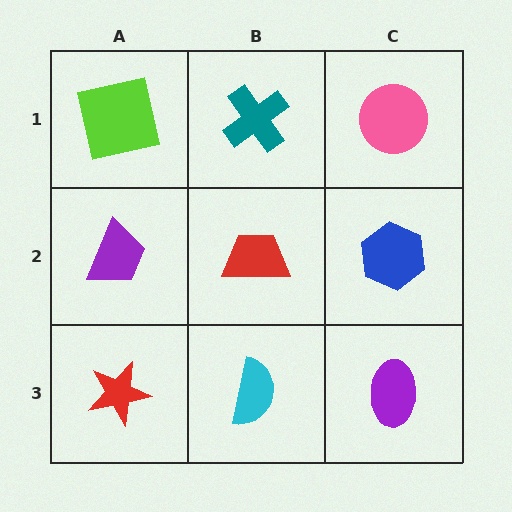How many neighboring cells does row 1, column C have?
2.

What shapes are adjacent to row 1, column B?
A red trapezoid (row 2, column B), a lime square (row 1, column A), a pink circle (row 1, column C).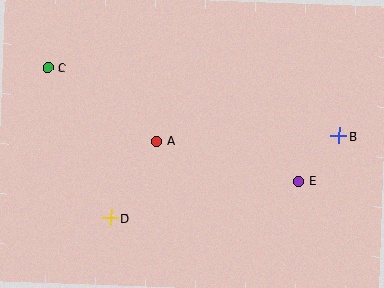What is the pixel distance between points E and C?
The distance between E and C is 275 pixels.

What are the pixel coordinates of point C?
Point C is at (48, 68).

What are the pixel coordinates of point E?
Point E is at (299, 181).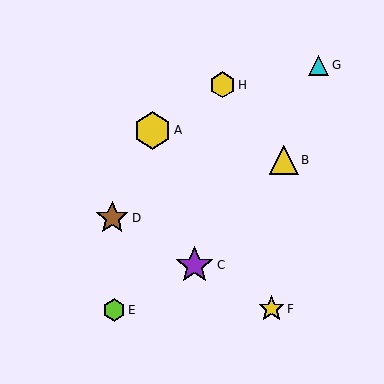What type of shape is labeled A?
Shape A is a yellow hexagon.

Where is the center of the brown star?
The center of the brown star is at (112, 218).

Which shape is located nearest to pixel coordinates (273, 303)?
The yellow star (labeled F) at (271, 309) is nearest to that location.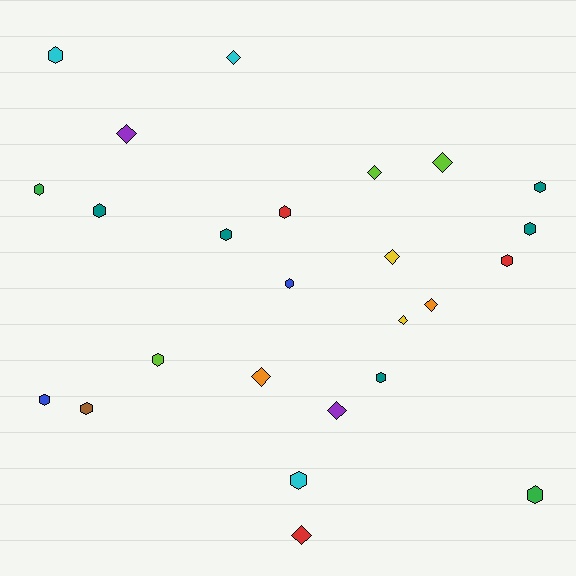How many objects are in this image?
There are 25 objects.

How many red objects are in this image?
There are 3 red objects.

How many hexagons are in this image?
There are 15 hexagons.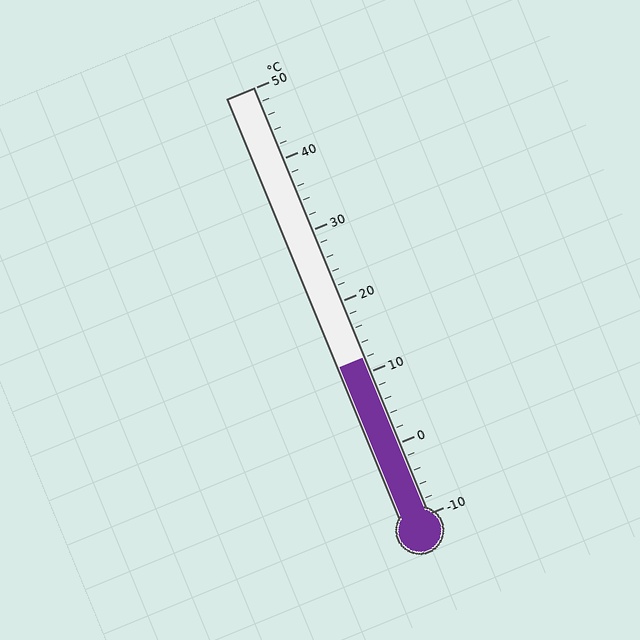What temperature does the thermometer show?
The thermometer shows approximately 12°C.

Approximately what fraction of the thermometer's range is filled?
The thermometer is filled to approximately 35% of its range.